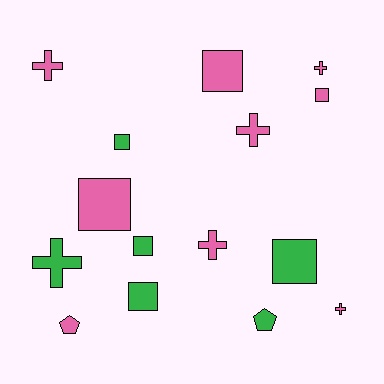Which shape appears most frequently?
Square, with 7 objects.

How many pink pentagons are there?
There is 1 pink pentagon.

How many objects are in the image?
There are 15 objects.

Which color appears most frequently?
Pink, with 9 objects.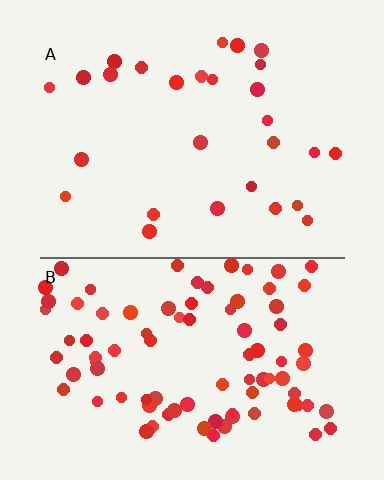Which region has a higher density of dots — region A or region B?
B (the bottom).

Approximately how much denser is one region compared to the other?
Approximately 3.2× — region B over region A.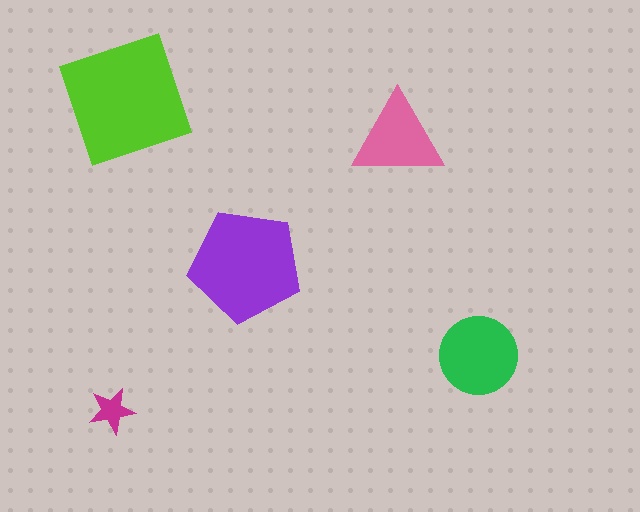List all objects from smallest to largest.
The magenta star, the pink triangle, the green circle, the purple pentagon, the lime square.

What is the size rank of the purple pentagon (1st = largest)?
2nd.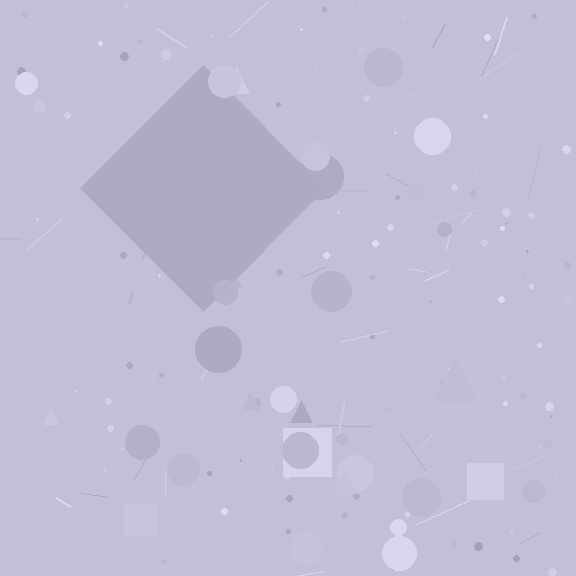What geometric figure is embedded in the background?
A diamond is embedded in the background.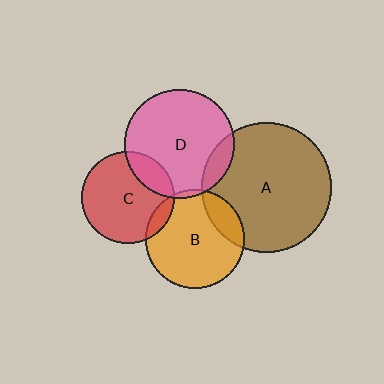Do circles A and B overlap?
Yes.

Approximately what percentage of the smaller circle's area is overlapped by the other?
Approximately 15%.